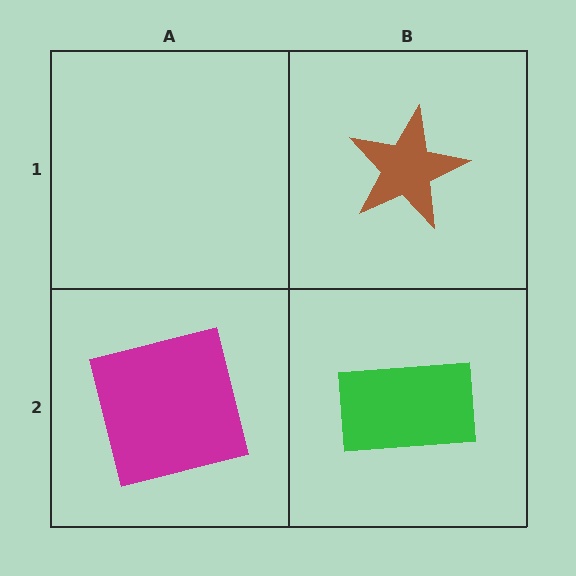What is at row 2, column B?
A green rectangle.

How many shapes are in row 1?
1 shape.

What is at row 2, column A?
A magenta square.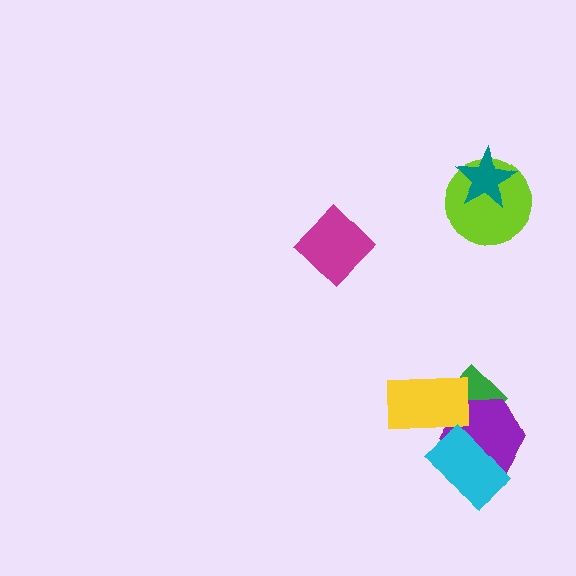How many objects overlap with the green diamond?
2 objects overlap with the green diamond.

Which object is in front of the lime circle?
The teal star is in front of the lime circle.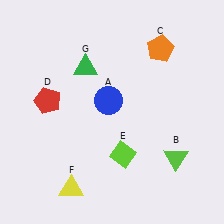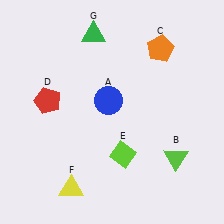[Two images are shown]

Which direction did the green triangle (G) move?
The green triangle (G) moved up.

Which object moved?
The green triangle (G) moved up.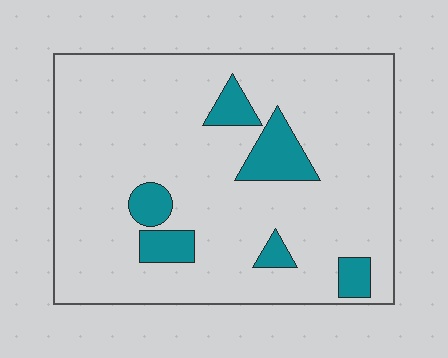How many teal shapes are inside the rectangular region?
6.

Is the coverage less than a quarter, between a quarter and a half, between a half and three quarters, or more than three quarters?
Less than a quarter.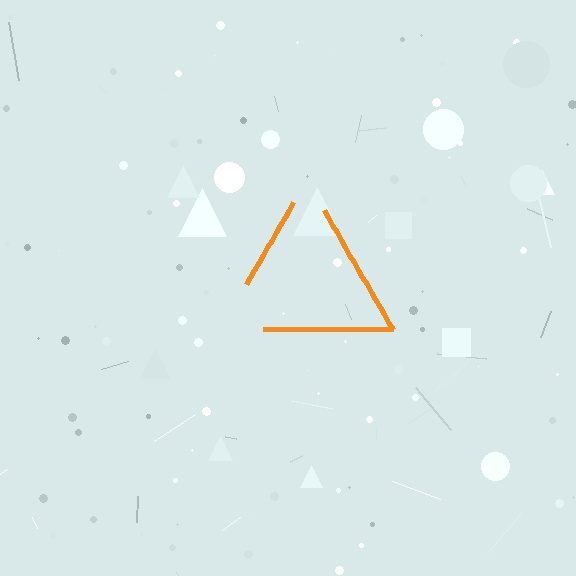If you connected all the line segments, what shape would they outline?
They would outline a triangle.